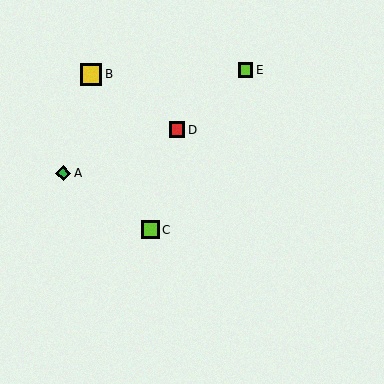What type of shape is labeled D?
Shape D is a red square.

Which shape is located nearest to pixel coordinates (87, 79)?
The yellow square (labeled B) at (91, 74) is nearest to that location.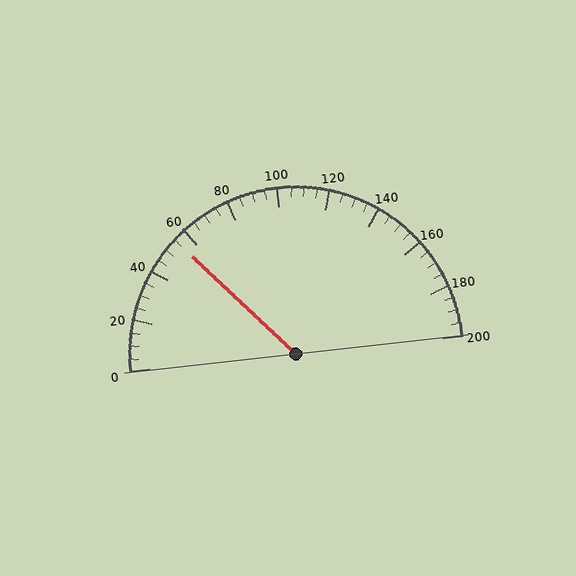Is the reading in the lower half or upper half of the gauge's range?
The reading is in the lower half of the range (0 to 200).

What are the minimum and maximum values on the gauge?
The gauge ranges from 0 to 200.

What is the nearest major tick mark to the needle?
The nearest major tick mark is 60.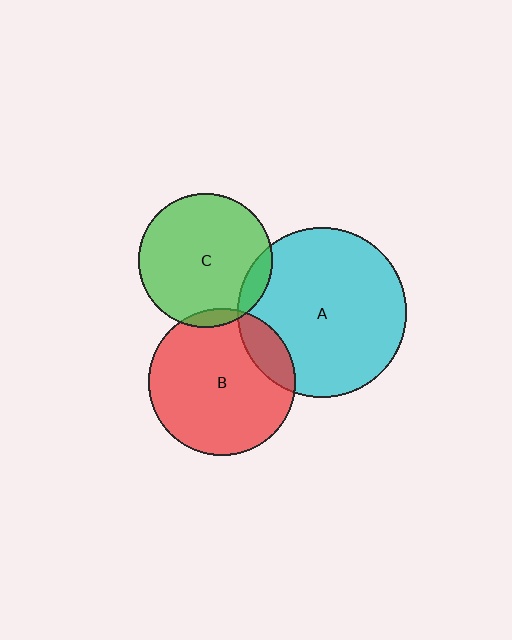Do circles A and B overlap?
Yes.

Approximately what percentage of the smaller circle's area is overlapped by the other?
Approximately 15%.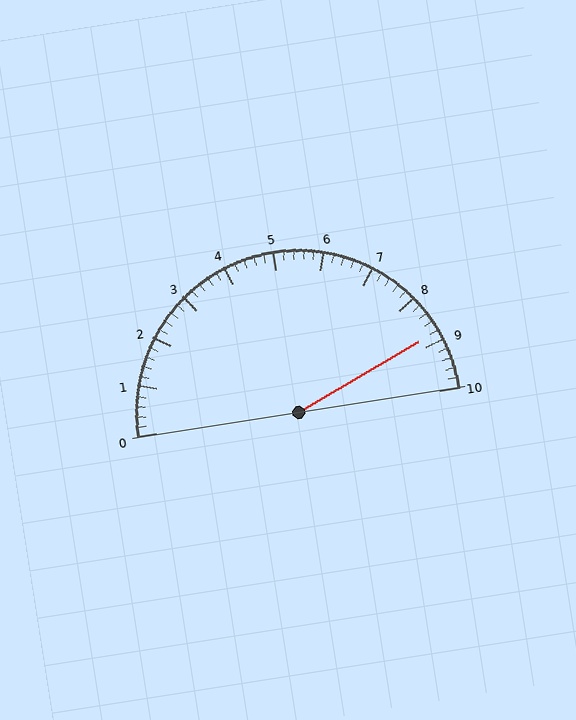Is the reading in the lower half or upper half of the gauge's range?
The reading is in the upper half of the range (0 to 10).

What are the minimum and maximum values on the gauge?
The gauge ranges from 0 to 10.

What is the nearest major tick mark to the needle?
The nearest major tick mark is 9.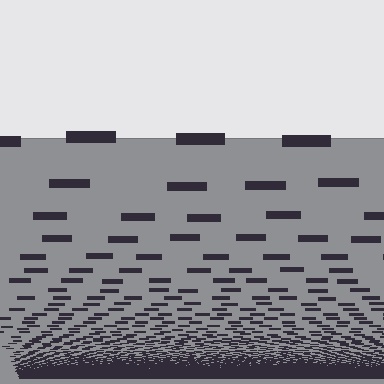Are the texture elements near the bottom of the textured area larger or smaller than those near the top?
Smaller. The gradient is inverted — elements near the bottom are smaller and denser.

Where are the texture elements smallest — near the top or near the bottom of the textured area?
Near the bottom.